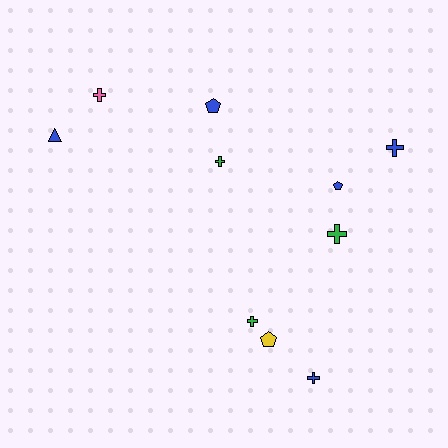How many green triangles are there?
There are no green triangles.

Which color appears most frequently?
Blue, with 5 objects.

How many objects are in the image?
There are 10 objects.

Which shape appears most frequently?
Cross, with 6 objects.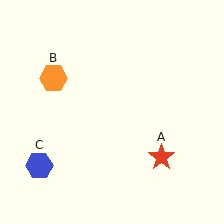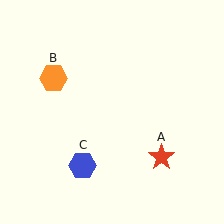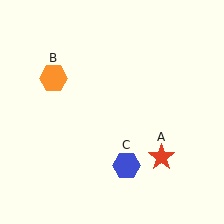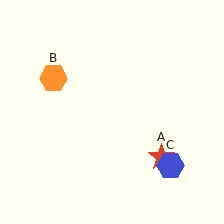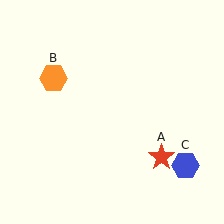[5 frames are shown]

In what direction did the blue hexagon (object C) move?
The blue hexagon (object C) moved right.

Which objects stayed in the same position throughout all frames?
Red star (object A) and orange hexagon (object B) remained stationary.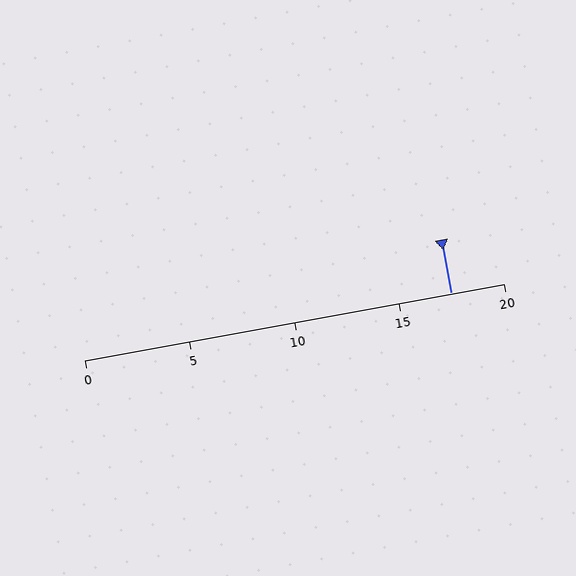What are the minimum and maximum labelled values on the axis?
The axis runs from 0 to 20.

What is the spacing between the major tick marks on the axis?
The major ticks are spaced 5 apart.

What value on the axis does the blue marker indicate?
The marker indicates approximately 17.5.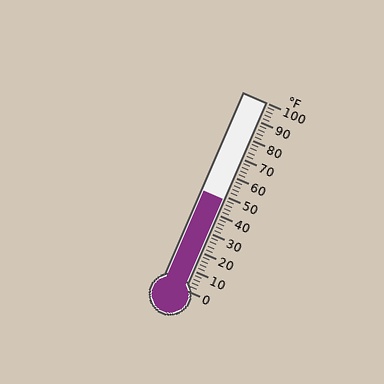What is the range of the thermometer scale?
The thermometer scale ranges from 0°F to 100°F.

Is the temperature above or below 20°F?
The temperature is above 20°F.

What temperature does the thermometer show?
The thermometer shows approximately 48°F.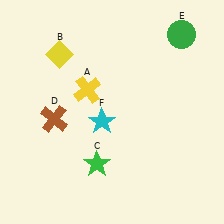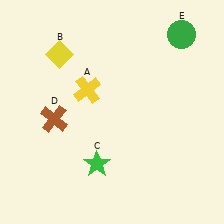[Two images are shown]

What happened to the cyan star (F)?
The cyan star (F) was removed in Image 2. It was in the bottom-left area of Image 1.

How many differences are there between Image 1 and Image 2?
There is 1 difference between the two images.